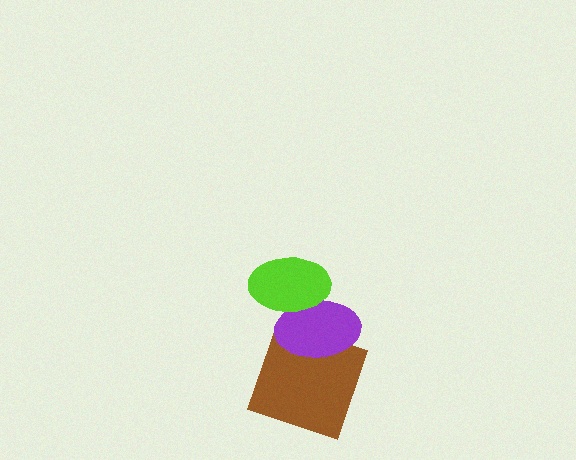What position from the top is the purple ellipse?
The purple ellipse is 2nd from the top.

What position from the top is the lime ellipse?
The lime ellipse is 1st from the top.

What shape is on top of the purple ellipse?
The lime ellipse is on top of the purple ellipse.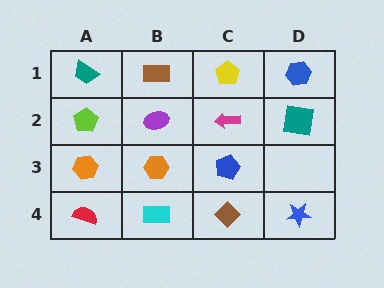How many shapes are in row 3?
3 shapes.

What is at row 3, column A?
An orange hexagon.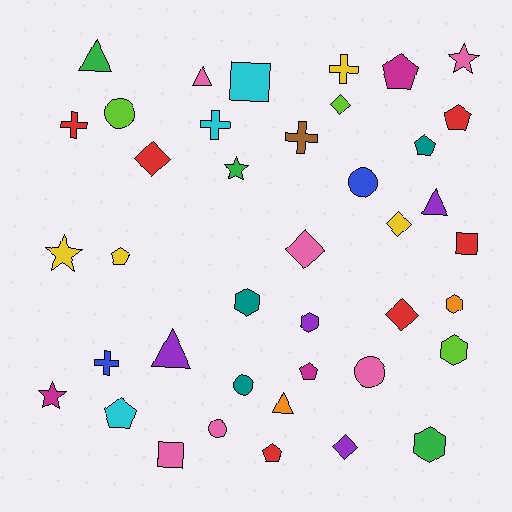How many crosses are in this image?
There are 5 crosses.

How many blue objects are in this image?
There are 2 blue objects.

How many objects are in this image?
There are 40 objects.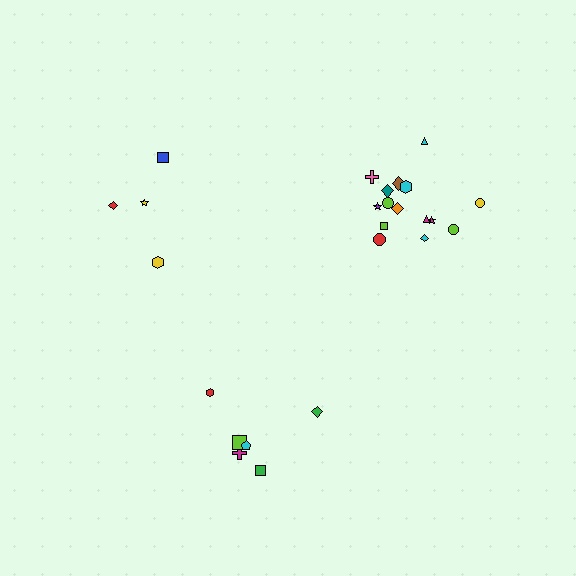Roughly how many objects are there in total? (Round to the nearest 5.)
Roughly 25 objects in total.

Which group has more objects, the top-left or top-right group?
The top-right group.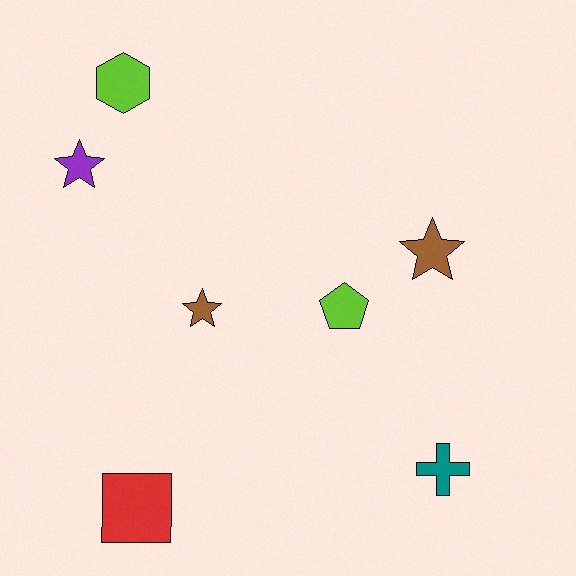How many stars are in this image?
There are 3 stars.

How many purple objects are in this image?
There is 1 purple object.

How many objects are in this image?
There are 7 objects.